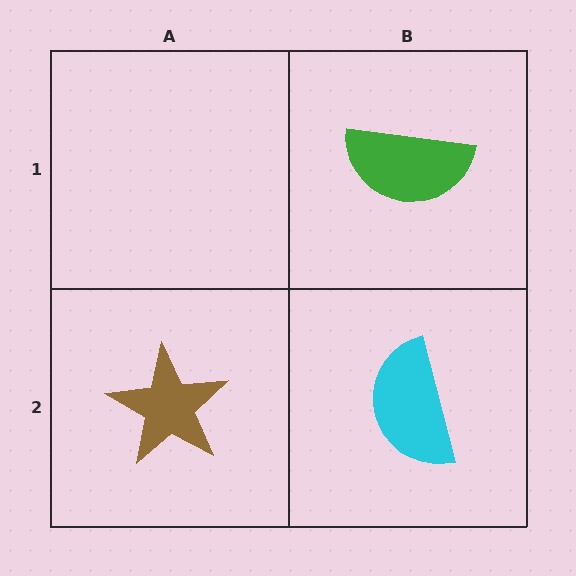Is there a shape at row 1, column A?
No, that cell is empty.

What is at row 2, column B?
A cyan semicircle.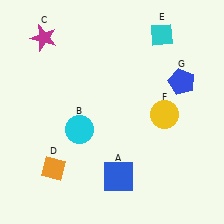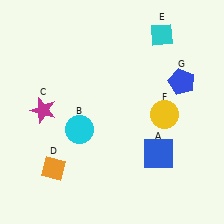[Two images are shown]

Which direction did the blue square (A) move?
The blue square (A) moved right.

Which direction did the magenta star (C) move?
The magenta star (C) moved down.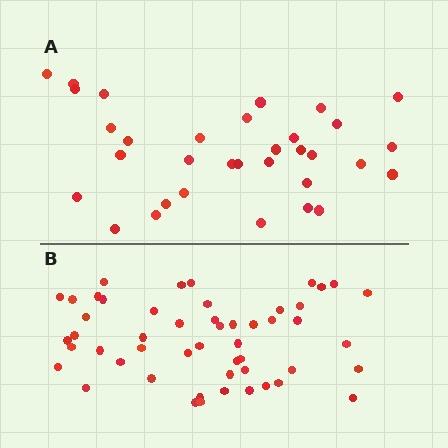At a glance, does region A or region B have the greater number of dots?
Region B (the bottom region) has more dots.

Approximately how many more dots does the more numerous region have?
Region B has approximately 20 more dots than region A.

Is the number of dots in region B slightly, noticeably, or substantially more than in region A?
Region B has substantially more. The ratio is roughly 1.5 to 1.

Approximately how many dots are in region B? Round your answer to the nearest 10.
About 50 dots. (The exact count is 51, which rounds to 50.)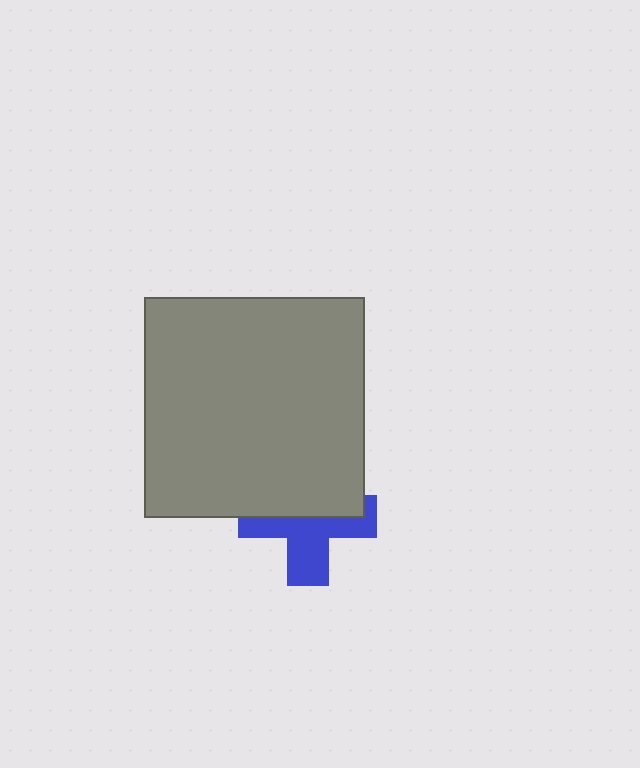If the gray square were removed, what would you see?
You would see the complete blue cross.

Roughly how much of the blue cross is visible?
About half of it is visible (roughly 51%).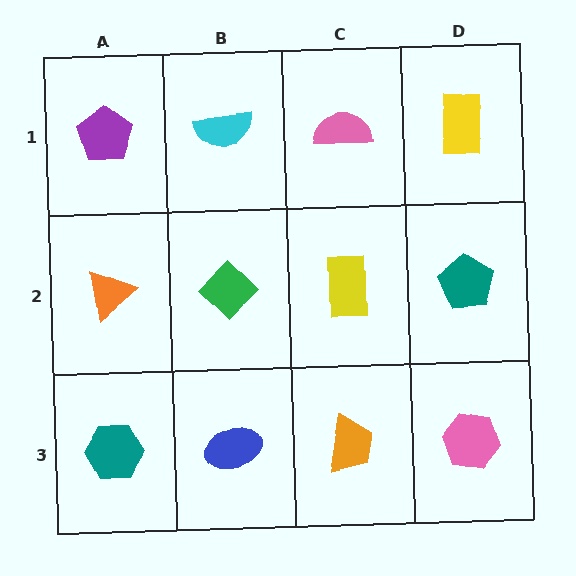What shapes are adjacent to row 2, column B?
A cyan semicircle (row 1, column B), a blue ellipse (row 3, column B), an orange triangle (row 2, column A), a yellow rectangle (row 2, column C).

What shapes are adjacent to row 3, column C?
A yellow rectangle (row 2, column C), a blue ellipse (row 3, column B), a pink hexagon (row 3, column D).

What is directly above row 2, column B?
A cyan semicircle.